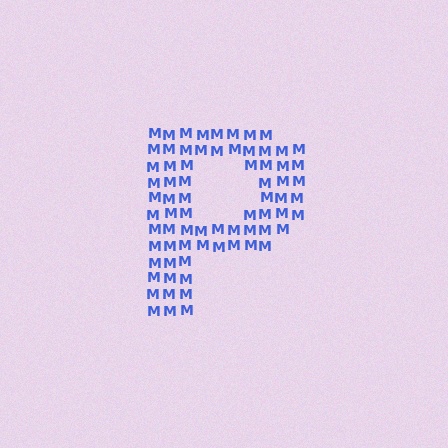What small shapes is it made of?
It is made of small letter M's.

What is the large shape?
The large shape is the letter P.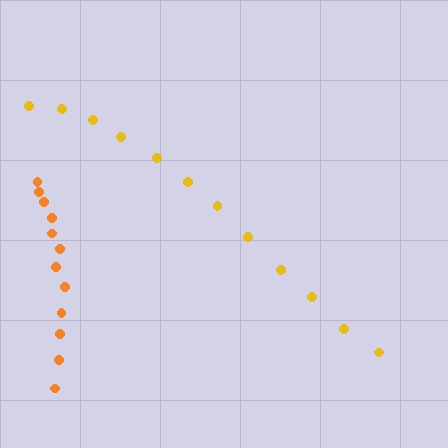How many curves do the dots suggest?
There are 2 distinct paths.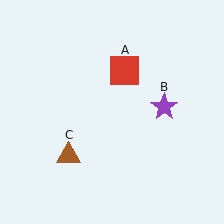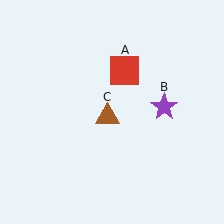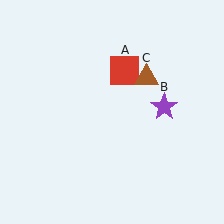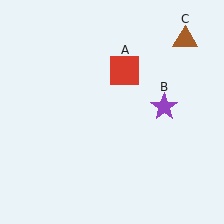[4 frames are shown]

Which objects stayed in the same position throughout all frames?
Red square (object A) and purple star (object B) remained stationary.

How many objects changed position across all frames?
1 object changed position: brown triangle (object C).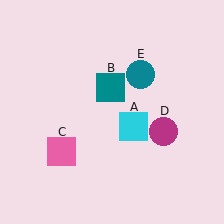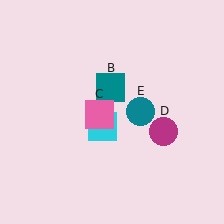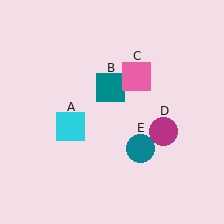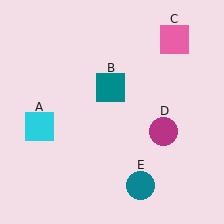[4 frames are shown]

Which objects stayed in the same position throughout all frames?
Teal square (object B) and magenta circle (object D) remained stationary.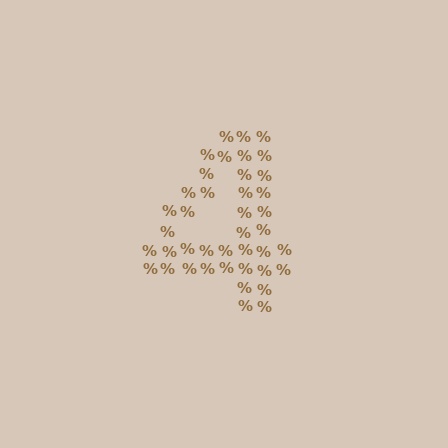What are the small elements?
The small elements are percent signs.